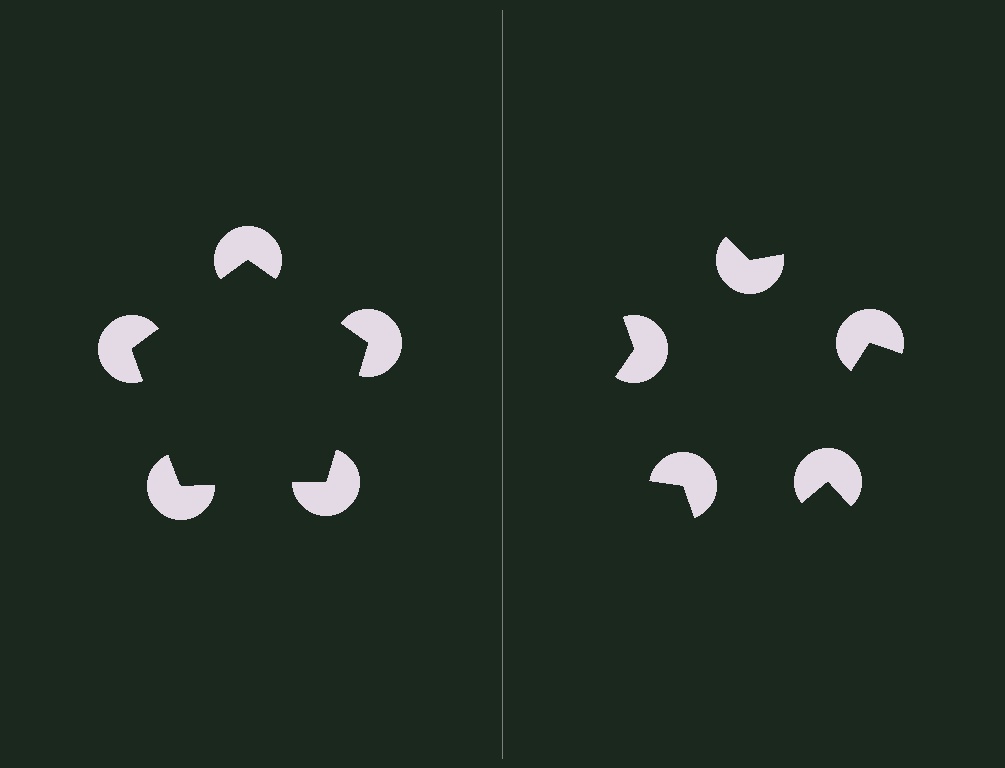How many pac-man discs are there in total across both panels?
10 — 5 on each side.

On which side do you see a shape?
An illusory pentagon appears on the left side. On the right side the wedge cuts are rotated, so no coherent shape forms.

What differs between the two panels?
The pac-man discs are positioned identically on both sides; only the wedge orientations differ. On the left they align to a pentagon; on the right they are misaligned.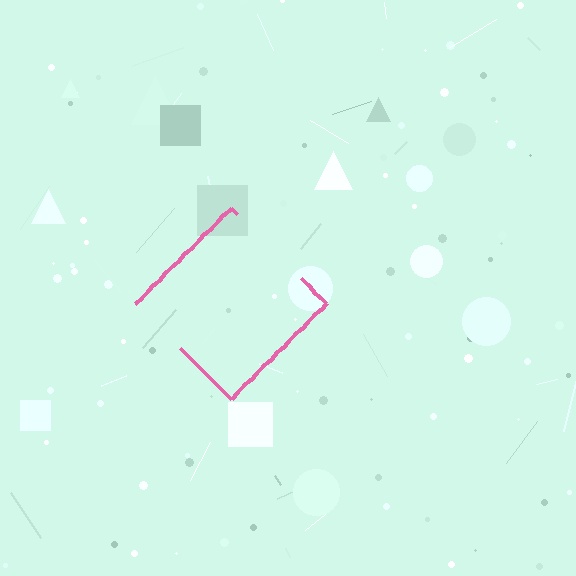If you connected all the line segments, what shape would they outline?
They would outline a diamond.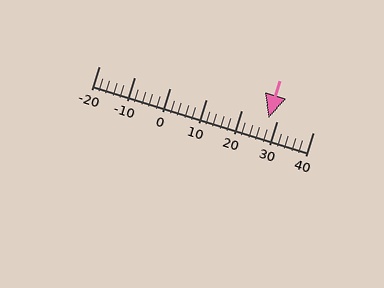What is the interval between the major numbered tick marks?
The major tick marks are spaced 10 units apart.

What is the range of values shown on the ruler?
The ruler shows values from -20 to 40.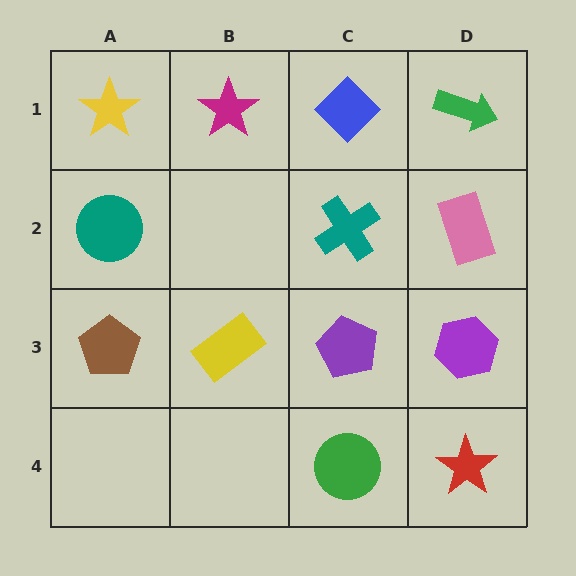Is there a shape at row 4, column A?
No, that cell is empty.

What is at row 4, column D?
A red star.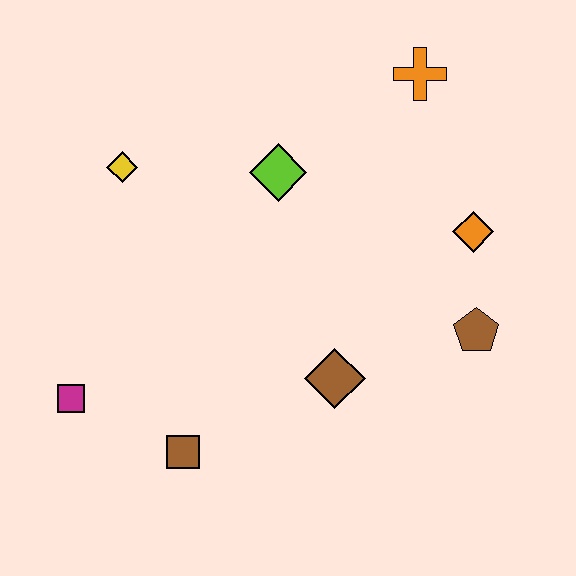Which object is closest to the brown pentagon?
The orange diamond is closest to the brown pentagon.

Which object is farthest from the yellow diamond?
The brown pentagon is farthest from the yellow diamond.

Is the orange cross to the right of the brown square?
Yes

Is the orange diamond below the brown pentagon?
No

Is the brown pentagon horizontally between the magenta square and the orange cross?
No